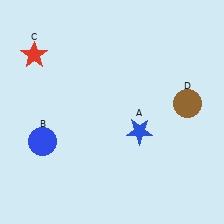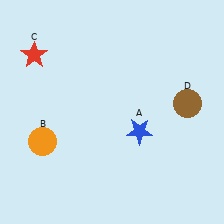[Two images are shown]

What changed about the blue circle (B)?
In Image 1, B is blue. In Image 2, it changed to orange.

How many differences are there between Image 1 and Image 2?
There is 1 difference between the two images.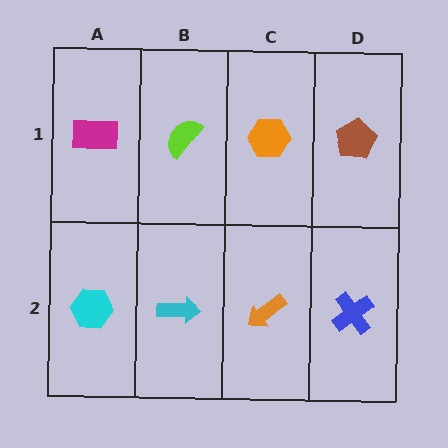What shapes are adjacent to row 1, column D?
A blue cross (row 2, column D), an orange hexagon (row 1, column C).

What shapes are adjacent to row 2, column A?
A magenta rectangle (row 1, column A), a cyan arrow (row 2, column B).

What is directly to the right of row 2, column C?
A blue cross.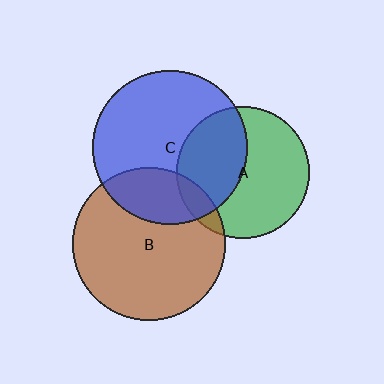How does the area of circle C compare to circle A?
Approximately 1.4 times.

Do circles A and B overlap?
Yes.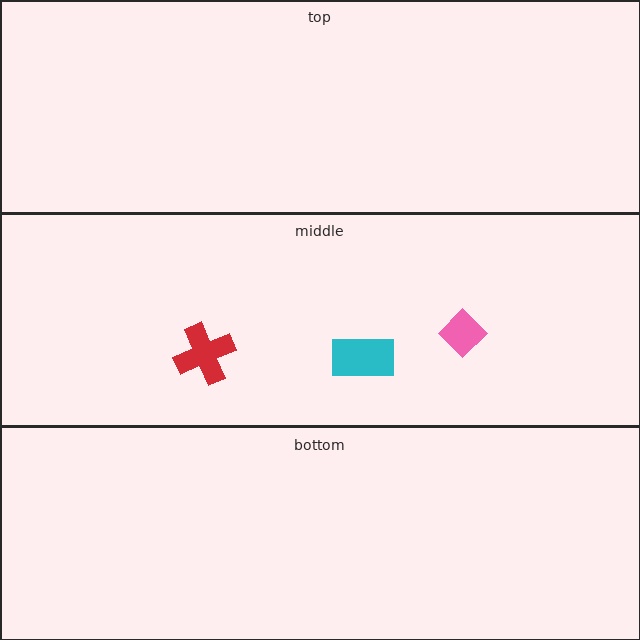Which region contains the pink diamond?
The middle region.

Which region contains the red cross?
The middle region.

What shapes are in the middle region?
The red cross, the cyan rectangle, the pink diamond.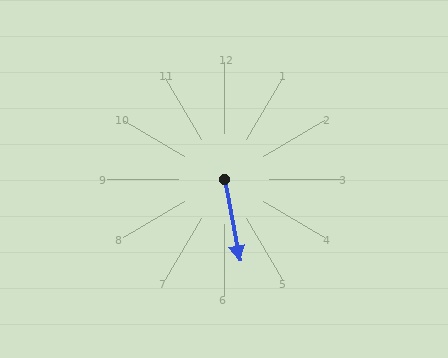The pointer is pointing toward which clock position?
Roughly 6 o'clock.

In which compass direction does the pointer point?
South.